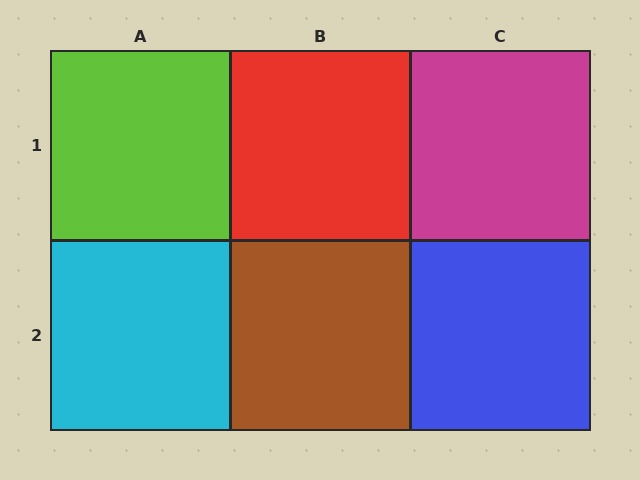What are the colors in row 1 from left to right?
Lime, red, magenta.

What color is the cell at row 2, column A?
Cyan.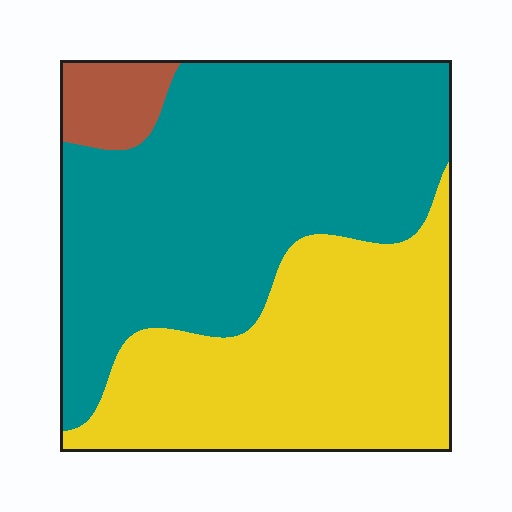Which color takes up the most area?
Teal, at roughly 55%.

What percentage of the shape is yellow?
Yellow covers around 40% of the shape.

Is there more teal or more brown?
Teal.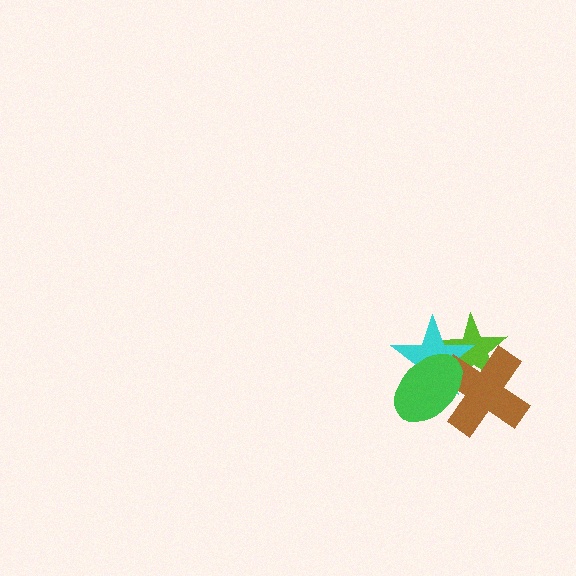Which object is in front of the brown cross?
The green ellipse is in front of the brown cross.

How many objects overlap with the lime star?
3 objects overlap with the lime star.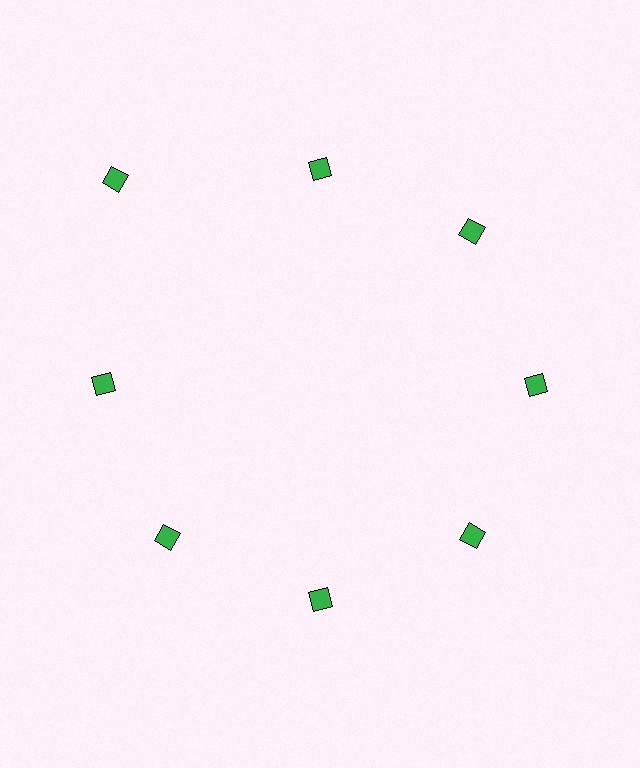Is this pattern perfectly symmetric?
No. The 8 green diamonds are arranged in a ring, but one element near the 10 o'clock position is pushed outward from the center, breaking the 8-fold rotational symmetry.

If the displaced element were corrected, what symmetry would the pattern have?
It would have 8-fold rotational symmetry — the pattern would map onto itself every 45 degrees.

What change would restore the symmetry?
The symmetry would be restored by moving it inward, back onto the ring so that all 8 diamonds sit at equal angles and equal distance from the center.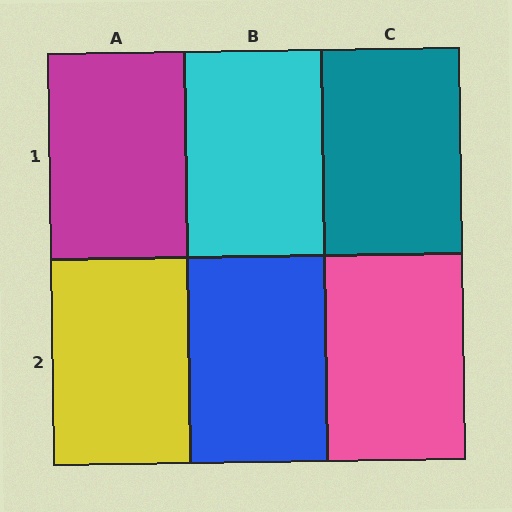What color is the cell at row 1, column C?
Teal.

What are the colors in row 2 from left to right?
Yellow, blue, pink.